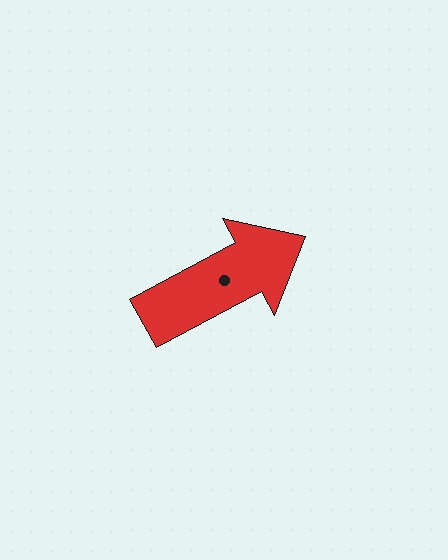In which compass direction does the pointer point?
Northeast.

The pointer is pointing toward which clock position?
Roughly 2 o'clock.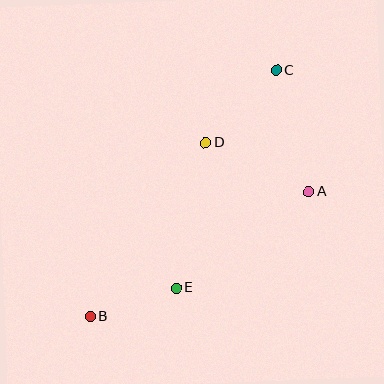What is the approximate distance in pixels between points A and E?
The distance between A and E is approximately 164 pixels.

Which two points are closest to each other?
Points B and E are closest to each other.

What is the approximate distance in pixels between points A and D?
The distance between A and D is approximately 114 pixels.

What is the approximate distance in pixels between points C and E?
The distance between C and E is approximately 240 pixels.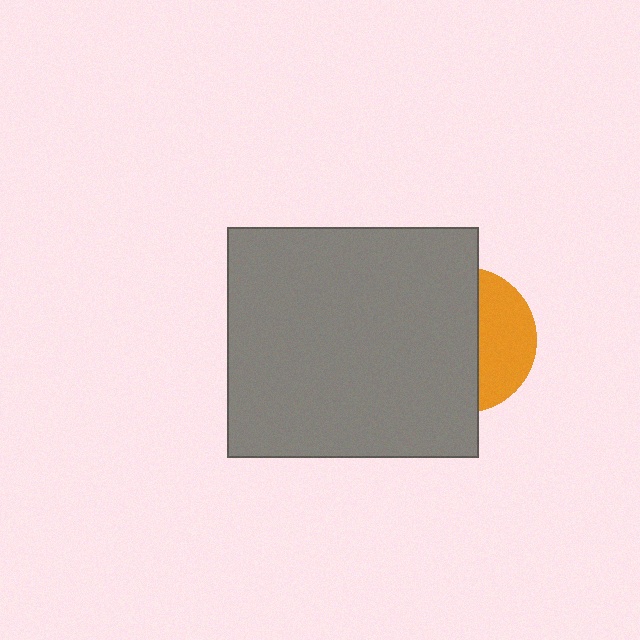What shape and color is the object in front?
The object in front is a gray rectangle.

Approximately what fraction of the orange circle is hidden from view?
Roughly 63% of the orange circle is hidden behind the gray rectangle.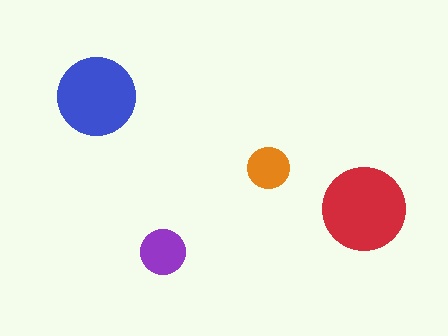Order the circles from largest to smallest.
the red one, the blue one, the purple one, the orange one.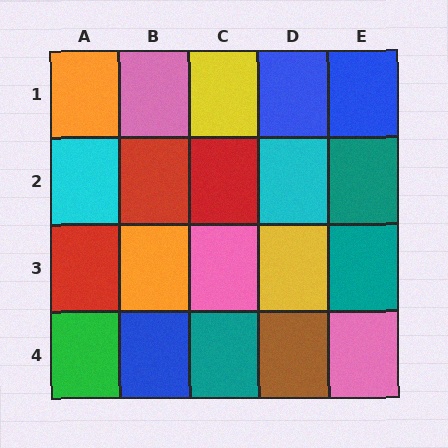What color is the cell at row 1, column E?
Blue.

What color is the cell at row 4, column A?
Green.